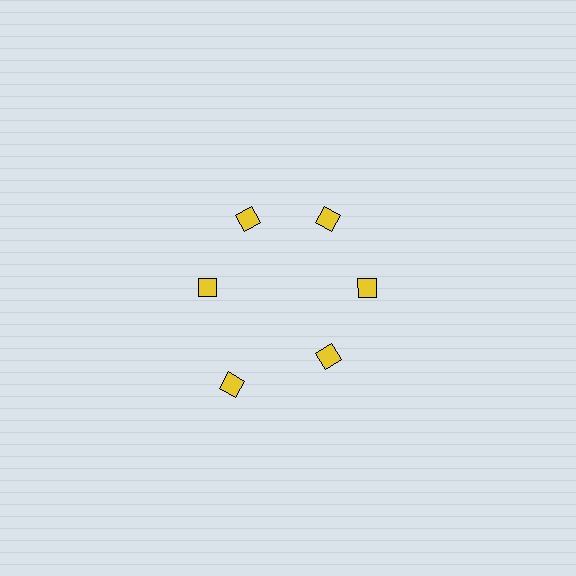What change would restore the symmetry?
The symmetry would be restored by moving it inward, back onto the ring so that all 6 diamonds sit at equal angles and equal distance from the center.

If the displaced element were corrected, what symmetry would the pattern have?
It would have 6-fold rotational symmetry — the pattern would map onto itself every 60 degrees.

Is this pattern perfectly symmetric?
No. The 6 yellow diamonds are arranged in a ring, but one element near the 7 o'clock position is pushed outward from the center, breaking the 6-fold rotational symmetry.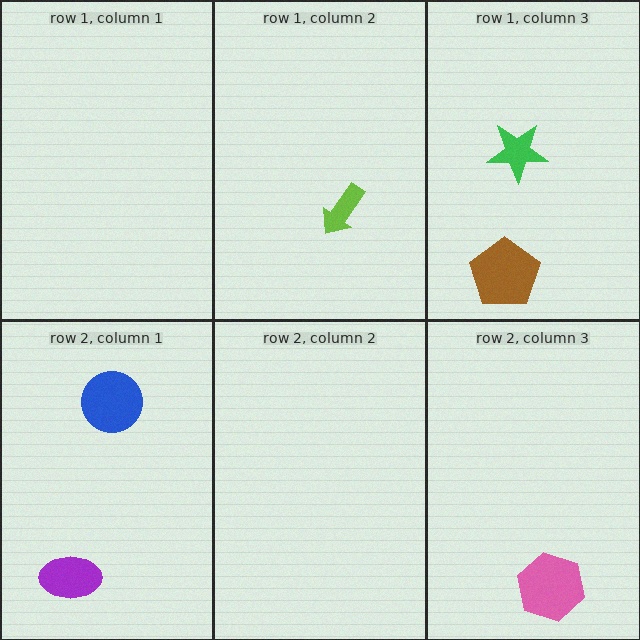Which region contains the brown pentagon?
The row 1, column 3 region.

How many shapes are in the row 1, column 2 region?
1.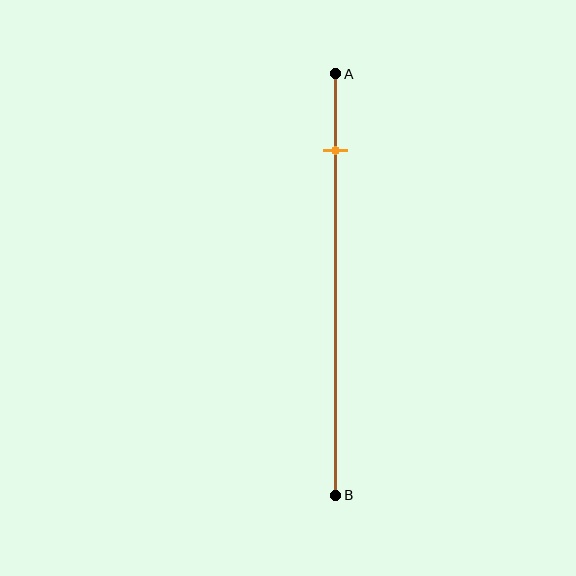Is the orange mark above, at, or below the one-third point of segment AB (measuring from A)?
The orange mark is above the one-third point of segment AB.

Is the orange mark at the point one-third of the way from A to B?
No, the mark is at about 20% from A, not at the 33% one-third point.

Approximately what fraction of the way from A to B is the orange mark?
The orange mark is approximately 20% of the way from A to B.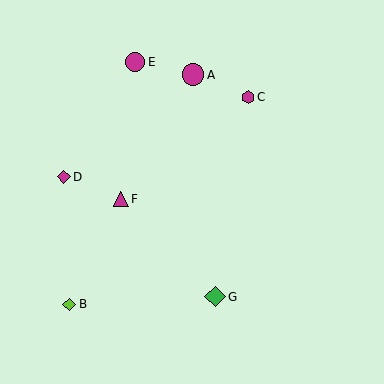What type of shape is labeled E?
Shape E is a magenta circle.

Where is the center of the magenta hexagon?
The center of the magenta hexagon is at (248, 97).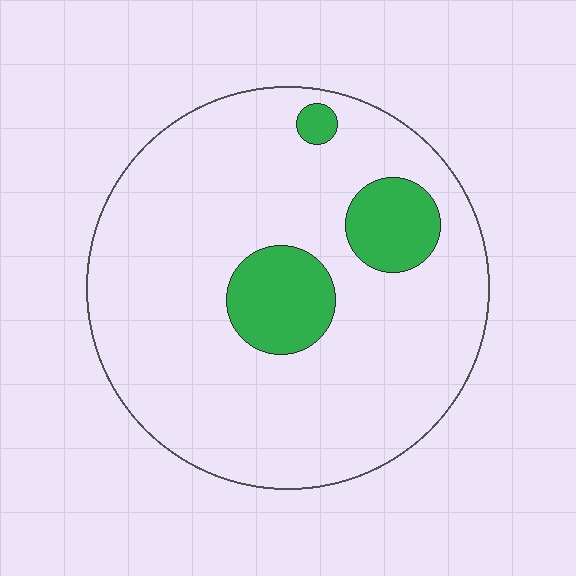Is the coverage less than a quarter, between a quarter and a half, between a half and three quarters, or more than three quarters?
Less than a quarter.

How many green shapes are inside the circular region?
3.